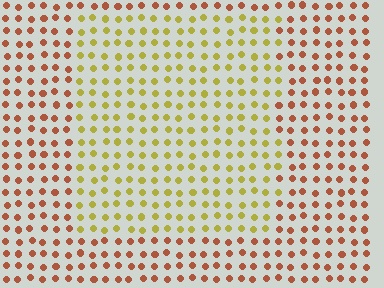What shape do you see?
I see a rectangle.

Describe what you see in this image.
The image is filled with small brown elements in a uniform arrangement. A rectangle-shaped region is visible where the elements are tinted to a slightly different hue, forming a subtle color boundary.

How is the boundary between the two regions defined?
The boundary is defined purely by a slight shift in hue (about 47 degrees). Spacing, size, and orientation are identical on both sides.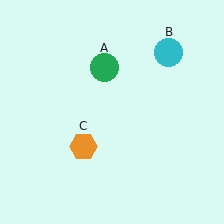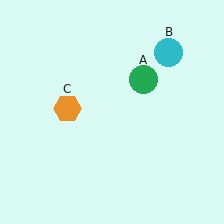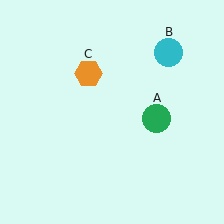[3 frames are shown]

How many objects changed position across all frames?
2 objects changed position: green circle (object A), orange hexagon (object C).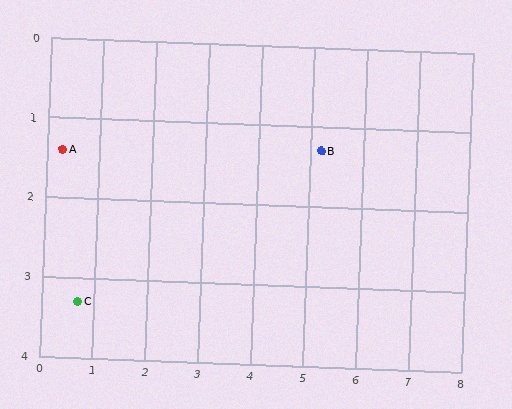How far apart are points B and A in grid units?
Points B and A are about 4.9 grid units apart.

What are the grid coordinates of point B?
Point B is at approximately (5.2, 1.3).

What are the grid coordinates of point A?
Point A is at approximately (0.3, 1.4).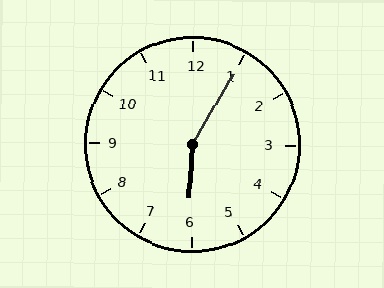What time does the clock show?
6:05.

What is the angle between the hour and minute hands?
Approximately 152 degrees.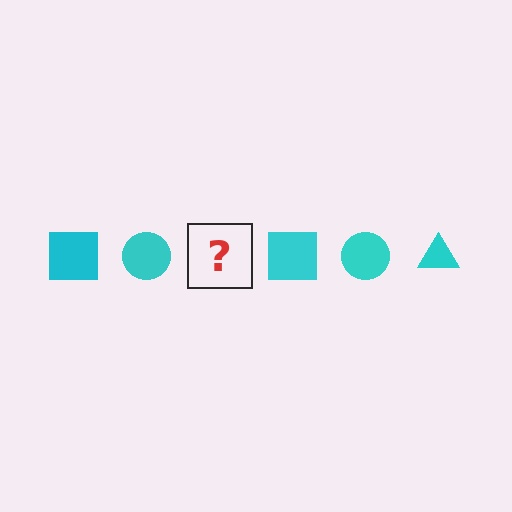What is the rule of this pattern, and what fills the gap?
The rule is that the pattern cycles through square, circle, triangle shapes in cyan. The gap should be filled with a cyan triangle.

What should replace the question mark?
The question mark should be replaced with a cyan triangle.